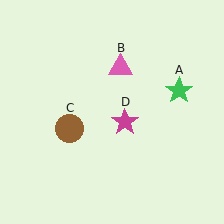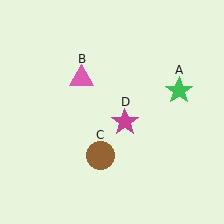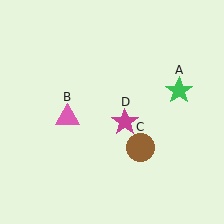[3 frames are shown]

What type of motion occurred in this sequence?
The pink triangle (object B), brown circle (object C) rotated counterclockwise around the center of the scene.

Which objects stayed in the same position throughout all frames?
Green star (object A) and magenta star (object D) remained stationary.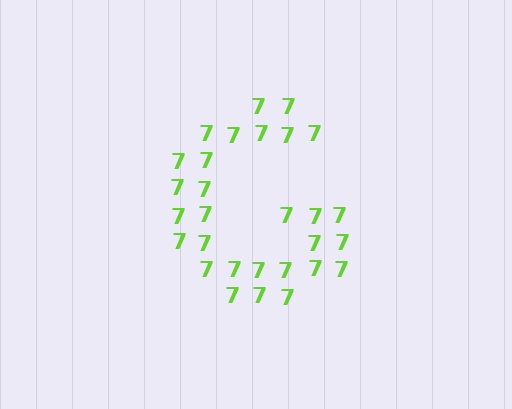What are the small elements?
The small elements are digit 7's.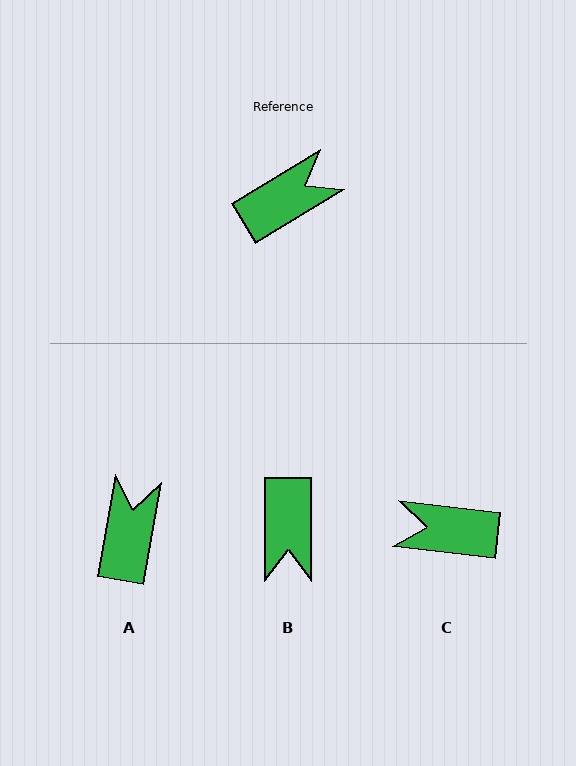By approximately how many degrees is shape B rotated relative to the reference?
Approximately 121 degrees clockwise.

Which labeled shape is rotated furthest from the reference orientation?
C, about 142 degrees away.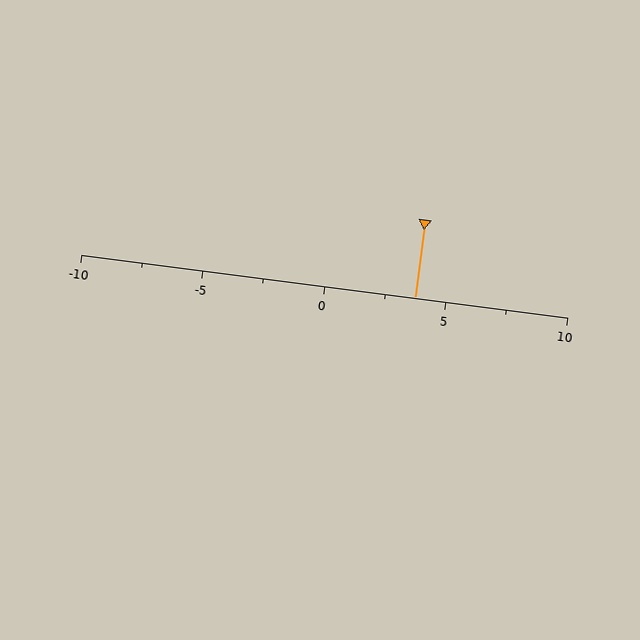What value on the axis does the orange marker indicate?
The marker indicates approximately 3.8.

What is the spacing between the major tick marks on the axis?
The major ticks are spaced 5 apart.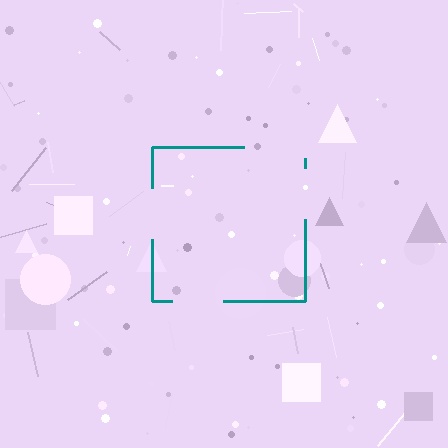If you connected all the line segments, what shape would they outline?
They would outline a square.